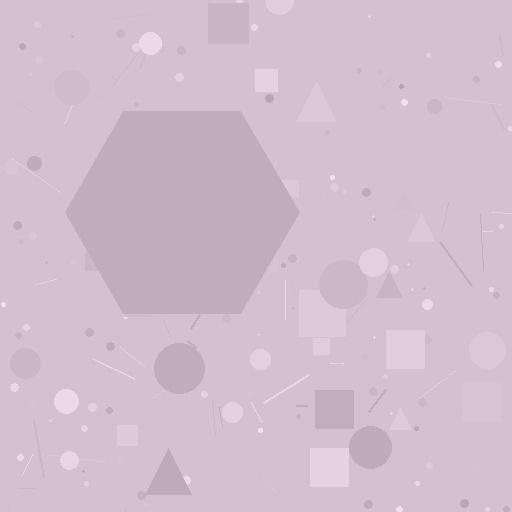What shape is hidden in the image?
A hexagon is hidden in the image.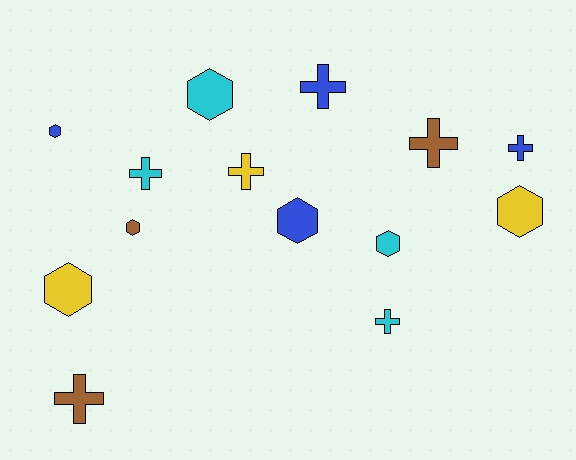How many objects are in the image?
There are 14 objects.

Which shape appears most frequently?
Cross, with 7 objects.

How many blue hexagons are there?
There are 2 blue hexagons.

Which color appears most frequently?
Blue, with 4 objects.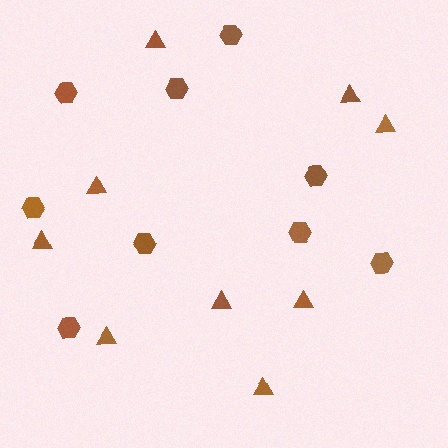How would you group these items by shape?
There are 2 groups: one group of triangles (9) and one group of hexagons (9).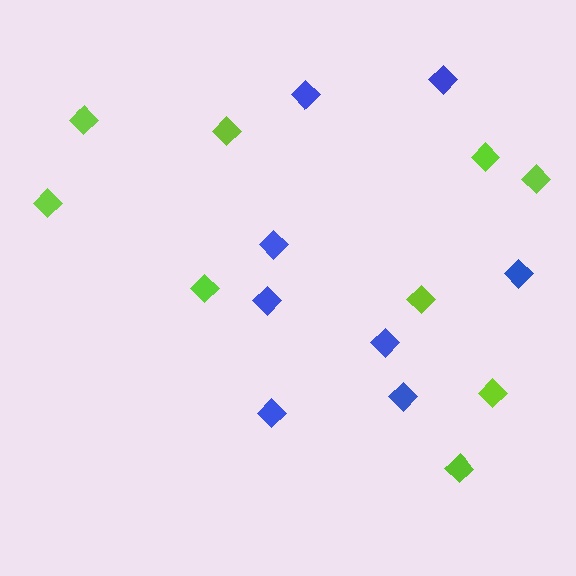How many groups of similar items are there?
There are 2 groups: one group of blue diamonds (8) and one group of lime diamonds (9).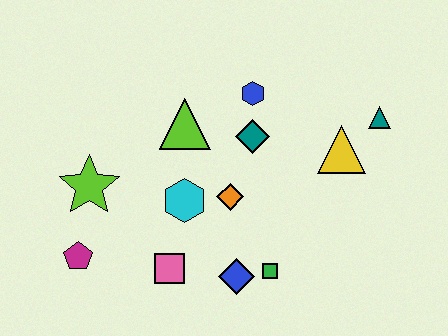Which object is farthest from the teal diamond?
The magenta pentagon is farthest from the teal diamond.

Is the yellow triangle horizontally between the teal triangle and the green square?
Yes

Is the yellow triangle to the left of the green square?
No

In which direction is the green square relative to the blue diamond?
The green square is to the right of the blue diamond.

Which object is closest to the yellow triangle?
The teal triangle is closest to the yellow triangle.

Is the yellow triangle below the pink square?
No